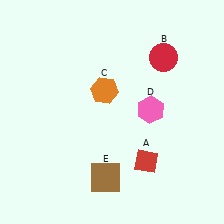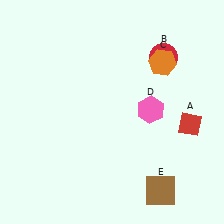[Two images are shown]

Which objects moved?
The objects that moved are: the red diamond (A), the orange hexagon (C), the brown square (E).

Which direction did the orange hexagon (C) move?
The orange hexagon (C) moved right.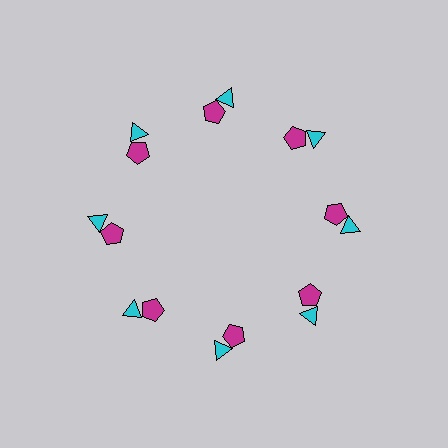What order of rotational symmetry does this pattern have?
This pattern has 8-fold rotational symmetry.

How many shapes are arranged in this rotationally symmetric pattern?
There are 16 shapes, arranged in 8 groups of 2.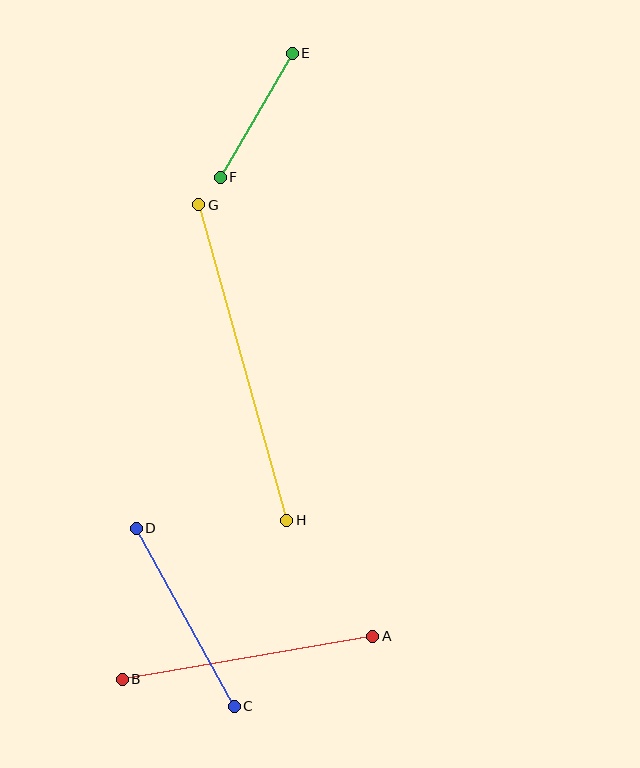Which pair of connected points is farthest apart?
Points G and H are farthest apart.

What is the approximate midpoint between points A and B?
The midpoint is at approximately (248, 658) pixels.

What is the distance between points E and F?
The distance is approximately 143 pixels.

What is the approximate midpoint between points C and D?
The midpoint is at approximately (185, 617) pixels.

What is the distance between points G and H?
The distance is approximately 328 pixels.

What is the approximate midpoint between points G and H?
The midpoint is at approximately (243, 362) pixels.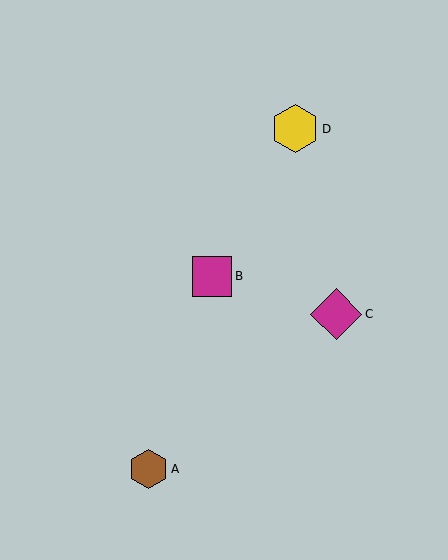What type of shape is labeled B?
Shape B is a magenta square.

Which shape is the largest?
The magenta diamond (labeled C) is the largest.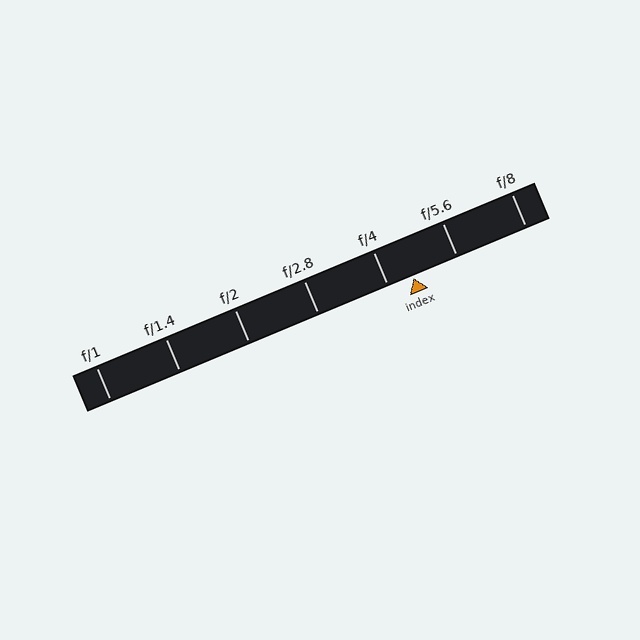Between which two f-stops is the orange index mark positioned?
The index mark is between f/4 and f/5.6.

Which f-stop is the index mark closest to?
The index mark is closest to f/4.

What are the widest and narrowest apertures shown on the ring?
The widest aperture shown is f/1 and the narrowest is f/8.